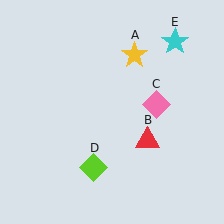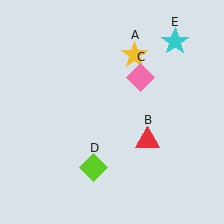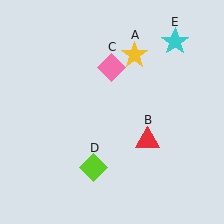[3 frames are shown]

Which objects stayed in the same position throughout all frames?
Yellow star (object A) and red triangle (object B) and lime diamond (object D) and cyan star (object E) remained stationary.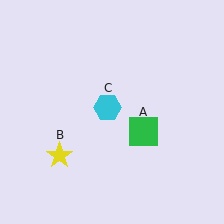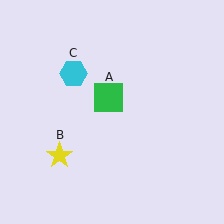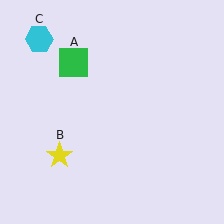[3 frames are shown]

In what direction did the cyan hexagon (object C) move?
The cyan hexagon (object C) moved up and to the left.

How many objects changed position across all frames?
2 objects changed position: green square (object A), cyan hexagon (object C).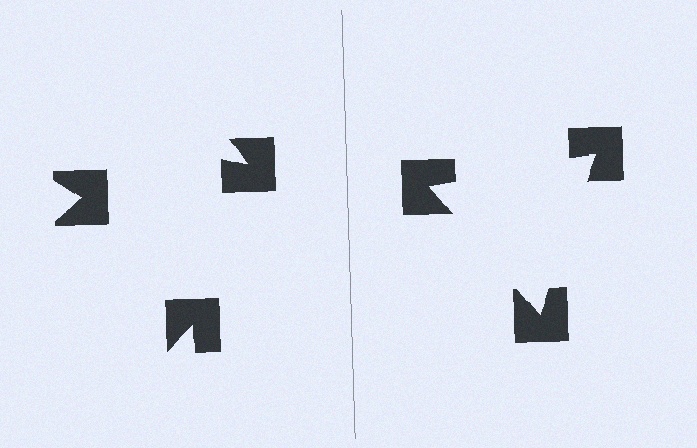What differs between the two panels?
The notched squares are positioned identically on both sides; only the wedge orientations differ. On the right they align to a triangle; on the left they are misaligned.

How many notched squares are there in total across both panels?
6 — 3 on each side.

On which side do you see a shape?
An illusory triangle appears on the right side. On the left side the wedge cuts are rotated, so no coherent shape forms.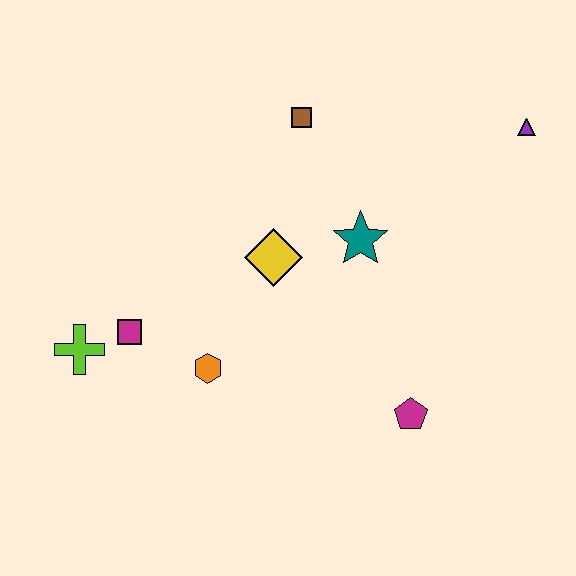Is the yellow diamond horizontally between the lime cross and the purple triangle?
Yes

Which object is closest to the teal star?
The yellow diamond is closest to the teal star.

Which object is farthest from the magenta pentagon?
The lime cross is farthest from the magenta pentagon.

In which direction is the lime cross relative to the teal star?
The lime cross is to the left of the teal star.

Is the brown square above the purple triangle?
Yes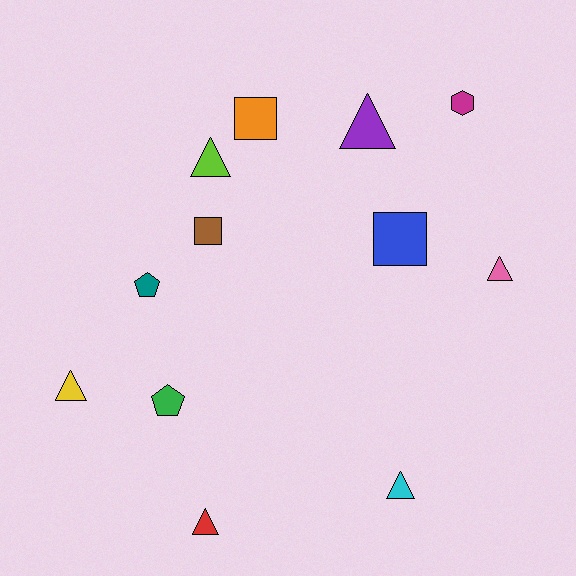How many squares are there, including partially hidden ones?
There are 3 squares.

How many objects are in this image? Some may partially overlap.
There are 12 objects.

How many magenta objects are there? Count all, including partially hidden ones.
There is 1 magenta object.